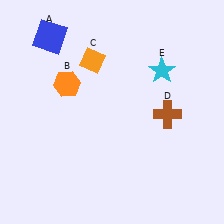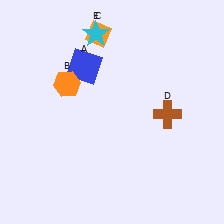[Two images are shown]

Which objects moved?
The objects that moved are: the blue square (A), the orange diamond (C), the cyan star (E).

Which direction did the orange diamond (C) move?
The orange diamond (C) moved up.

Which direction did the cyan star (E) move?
The cyan star (E) moved left.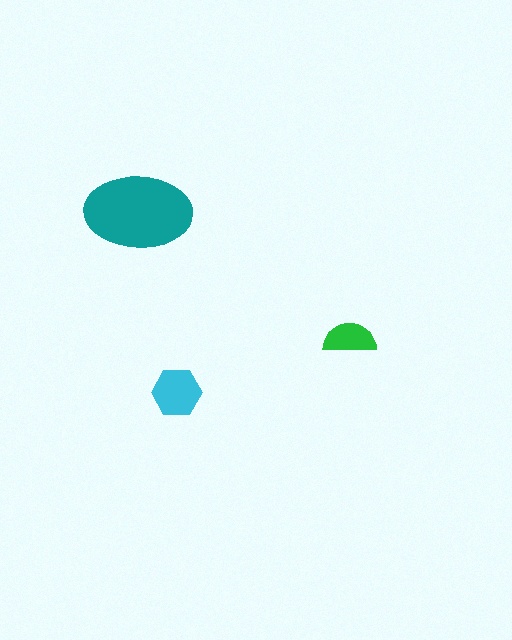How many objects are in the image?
There are 3 objects in the image.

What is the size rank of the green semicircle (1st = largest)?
3rd.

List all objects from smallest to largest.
The green semicircle, the cyan hexagon, the teal ellipse.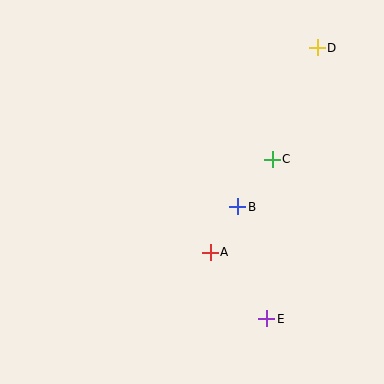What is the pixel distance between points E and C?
The distance between E and C is 160 pixels.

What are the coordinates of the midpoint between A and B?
The midpoint between A and B is at (224, 230).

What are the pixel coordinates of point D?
Point D is at (317, 48).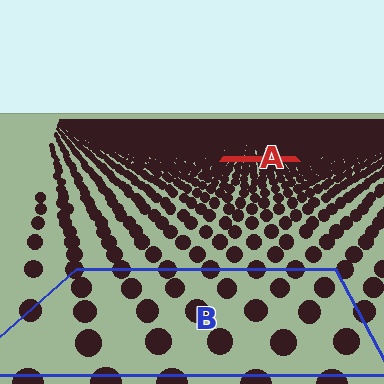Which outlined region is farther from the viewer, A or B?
Region A is farther from the viewer — the texture elements inside it appear smaller and more densely packed.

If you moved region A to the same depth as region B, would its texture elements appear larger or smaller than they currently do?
They would appear larger. At a closer depth, the same texture elements are projected at a bigger on-screen size.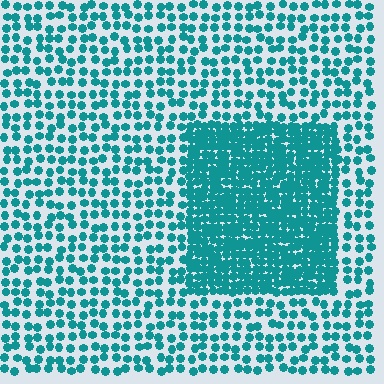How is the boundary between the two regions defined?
The boundary is defined by a change in element density (approximately 2.4x ratio). All elements are the same color, size, and shape.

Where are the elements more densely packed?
The elements are more densely packed inside the rectangle boundary.